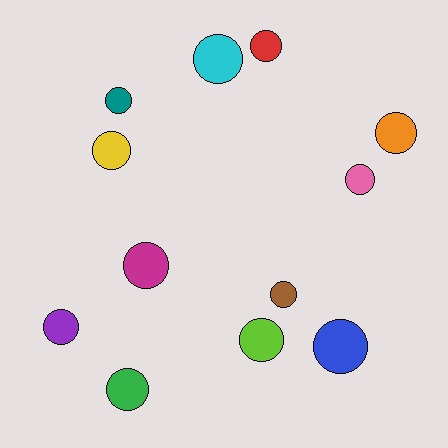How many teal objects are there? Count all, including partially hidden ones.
There is 1 teal object.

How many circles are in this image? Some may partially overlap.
There are 12 circles.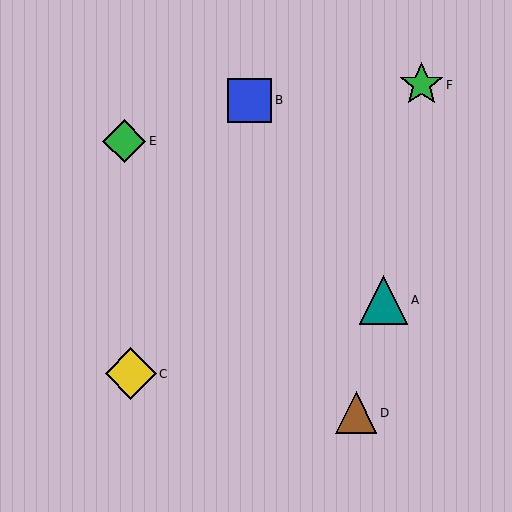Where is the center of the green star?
The center of the green star is at (421, 85).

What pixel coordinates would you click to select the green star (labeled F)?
Click at (421, 85) to select the green star F.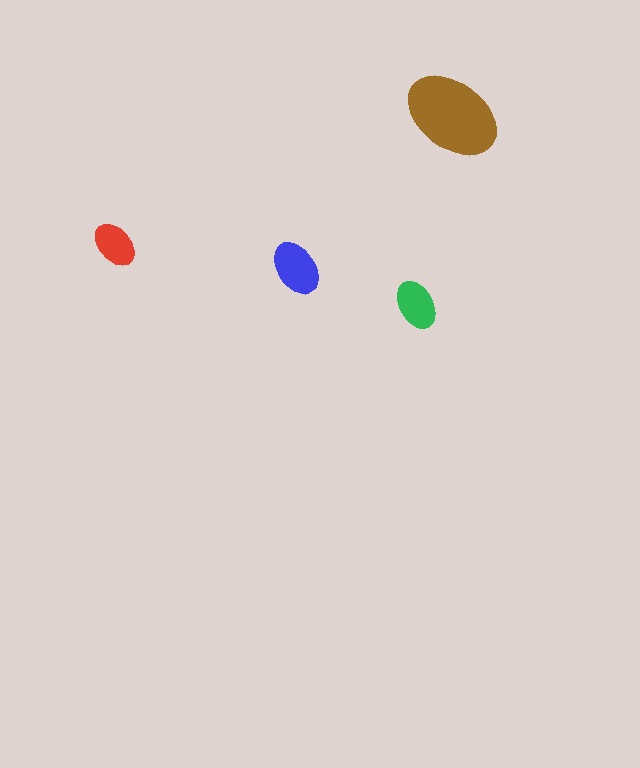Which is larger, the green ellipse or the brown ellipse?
The brown one.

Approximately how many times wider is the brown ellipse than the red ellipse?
About 2 times wider.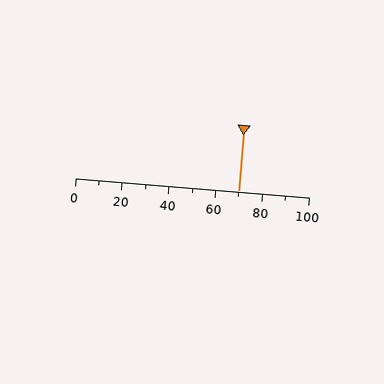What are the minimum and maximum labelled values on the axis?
The axis runs from 0 to 100.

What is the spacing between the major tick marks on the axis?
The major ticks are spaced 20 apart.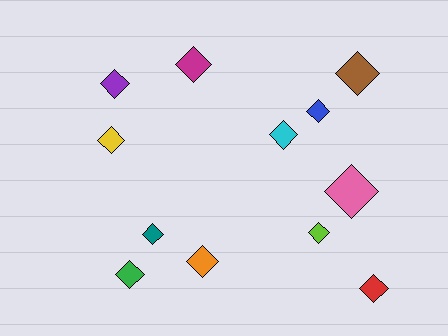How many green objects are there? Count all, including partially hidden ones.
There is 1 green object.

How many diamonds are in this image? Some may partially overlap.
There are 12 diamonds.